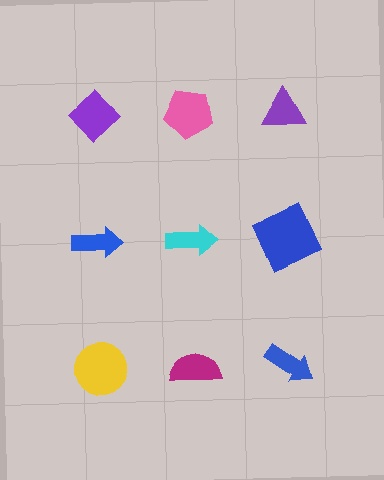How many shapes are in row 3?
3 shapes.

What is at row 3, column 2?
A magenta semicircle.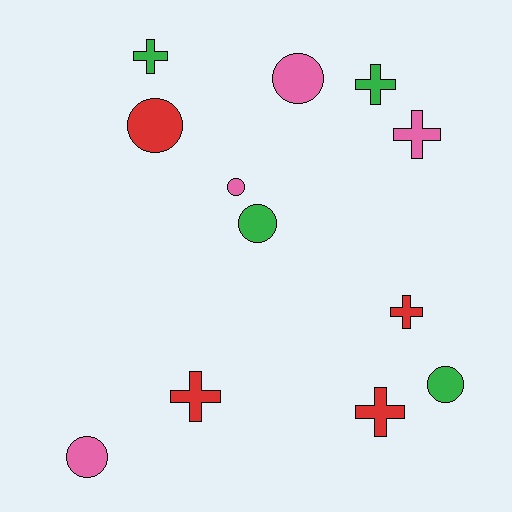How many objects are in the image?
There are 12 objects.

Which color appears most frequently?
Pink, with 4 objects.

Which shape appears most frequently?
Circle, with 6 objects.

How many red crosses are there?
There are 3 red crosses.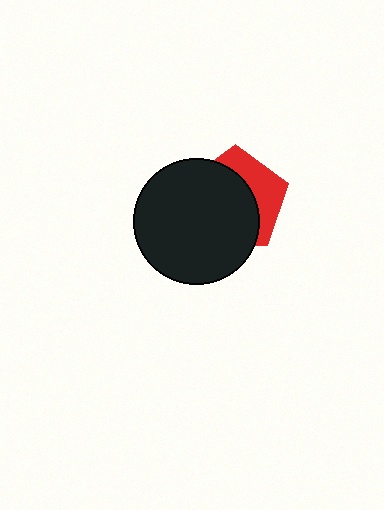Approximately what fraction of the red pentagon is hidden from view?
Roughly 65% of the red pentagon is hidden behind the black circle.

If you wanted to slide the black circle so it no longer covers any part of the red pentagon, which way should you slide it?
Slide it toward the lower-left — that is the most direct way to separate the two shapes.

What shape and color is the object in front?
The object in front is a black circle.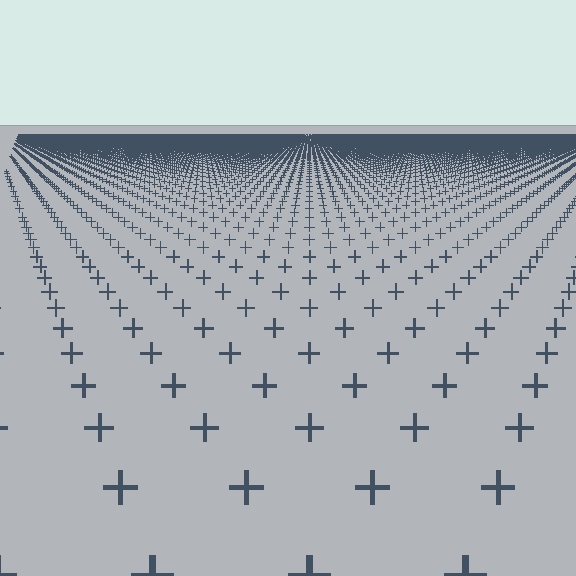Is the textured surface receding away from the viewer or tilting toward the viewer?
The surface is receding away from the viewer. Texture elements get smaller and denser toward the top.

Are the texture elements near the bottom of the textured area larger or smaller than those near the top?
Larger. Near the bottom, elements are closer to the viewer and appear at a bigger on-screen size.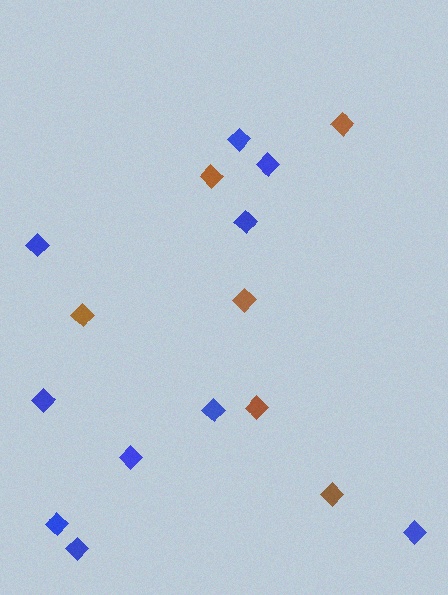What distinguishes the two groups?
There are 2 groups: one group of brown diamonds (6) and one group of blue diamonds (10).